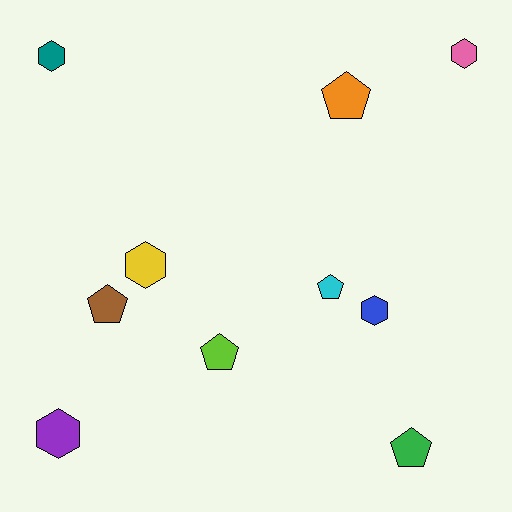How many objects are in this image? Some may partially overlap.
There are 10 objects.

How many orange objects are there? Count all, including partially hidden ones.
There is 1 orange object.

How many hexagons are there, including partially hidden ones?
There are 5 hexagons.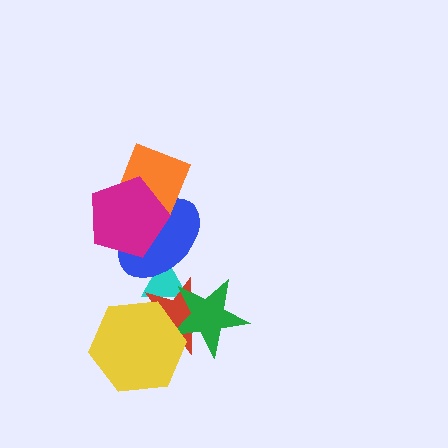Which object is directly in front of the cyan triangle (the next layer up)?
The blue ellipse is directly in front of the cyan triangle.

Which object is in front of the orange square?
The magenta pentagon is in front of the orange square.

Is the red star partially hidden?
Yes, it is partially covered by another shape.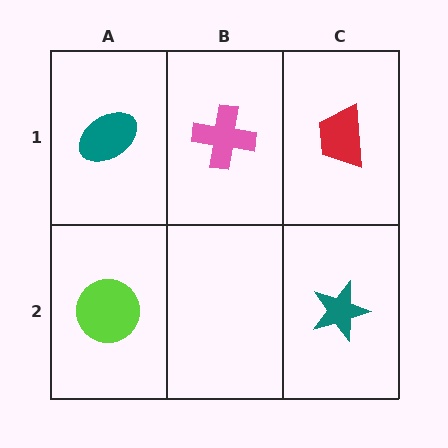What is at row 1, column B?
A pink cross.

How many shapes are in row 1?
3 shapes.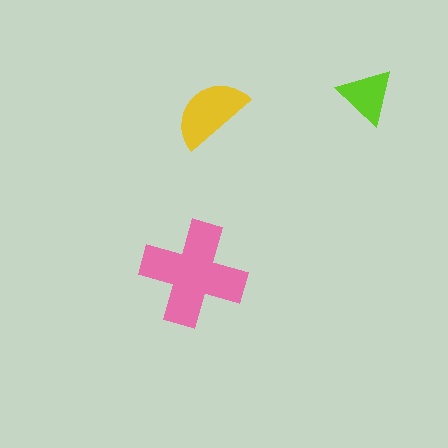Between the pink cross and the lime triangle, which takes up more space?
The pink cross.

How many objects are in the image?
There are 3 objects in the image.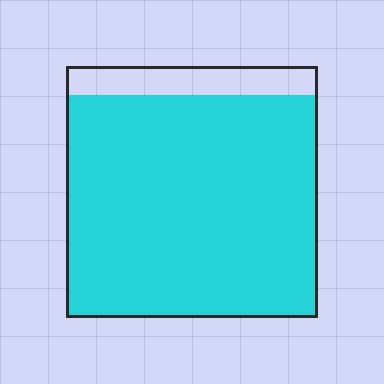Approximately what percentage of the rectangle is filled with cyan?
Approximately 90%.